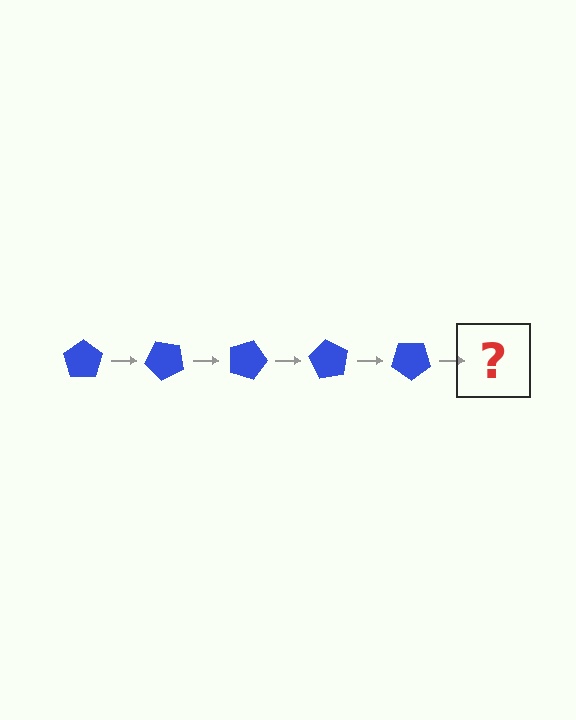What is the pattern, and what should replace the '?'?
The pattern is that the pentagon rotates 45 degrees each step. The '?' should be a blue pentagon rotated 225 degrees.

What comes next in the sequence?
The next element should be a blue pentagon rotated 225 degrees.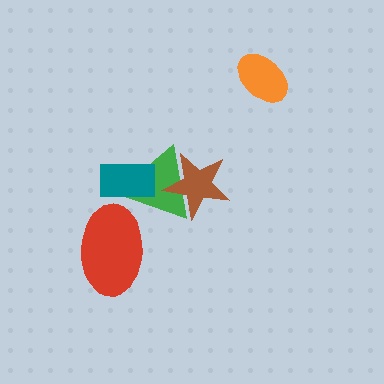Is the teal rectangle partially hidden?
No, no other shape covers it.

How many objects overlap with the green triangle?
3 objects overlap with the green triangle.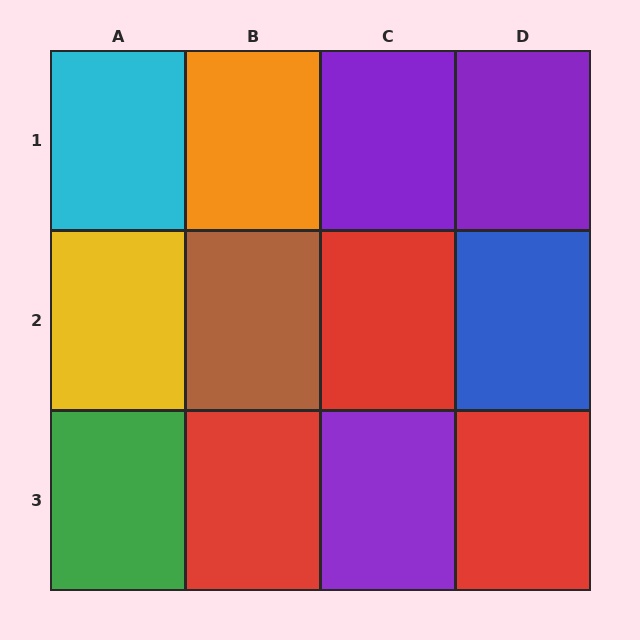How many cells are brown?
1 cell is brown.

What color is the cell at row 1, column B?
Orange.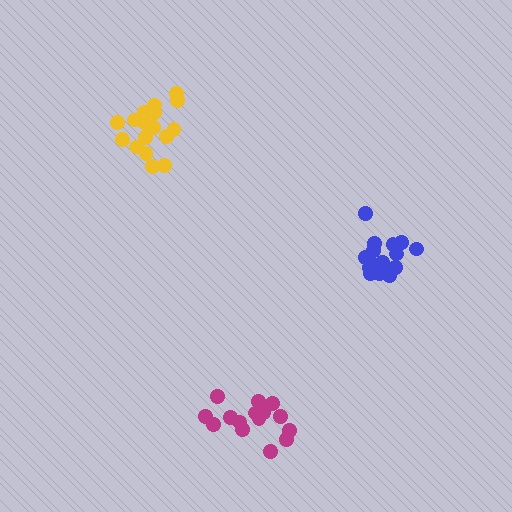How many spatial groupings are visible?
There are 3 spatial groupings.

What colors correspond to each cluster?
The clusters are colored: magenta, blue, yellow.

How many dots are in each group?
Group 1: 16 dots, Group 2: 15 dots, Group 3: 18 dots (49 total).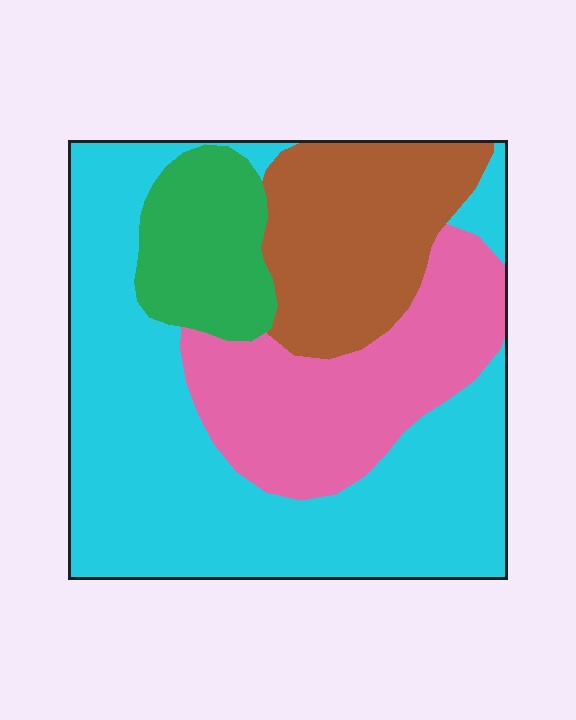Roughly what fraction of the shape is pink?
Pink takes up about one fifth (1/5) of the shape.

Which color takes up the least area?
Green, at roughly 10%.